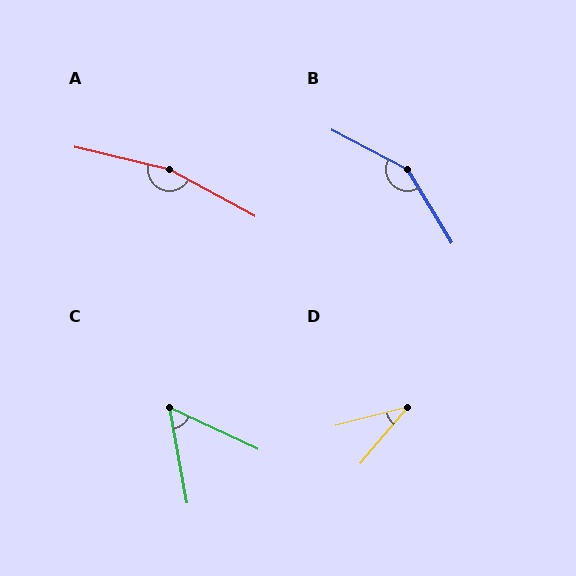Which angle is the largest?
A, at approximately 164 degrees.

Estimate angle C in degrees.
Approximately 54 degrees.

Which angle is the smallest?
D, at approximately 36 degrees.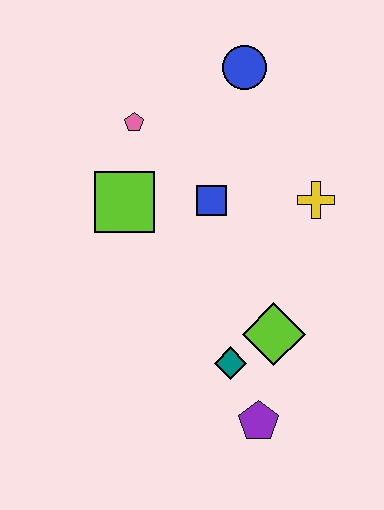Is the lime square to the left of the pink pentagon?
Yes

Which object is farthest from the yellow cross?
The purple pentagon is farthest from the yellow cross.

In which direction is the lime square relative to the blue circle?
The lime square is below the blue circle.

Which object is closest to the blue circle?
The pink pentagon is closest to the blue circle.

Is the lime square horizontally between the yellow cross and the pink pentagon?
No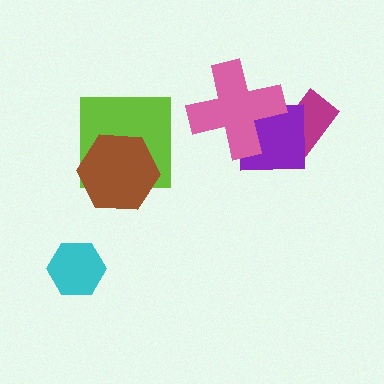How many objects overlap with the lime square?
1 object overlaps with the lime square.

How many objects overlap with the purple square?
2 objects overlap with the purple square.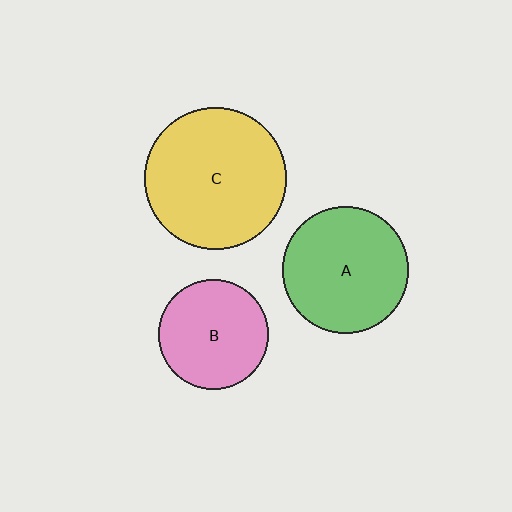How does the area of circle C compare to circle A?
Approximately 1.3 times.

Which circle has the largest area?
Circle C (yellow).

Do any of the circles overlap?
No, none of the circles overlap.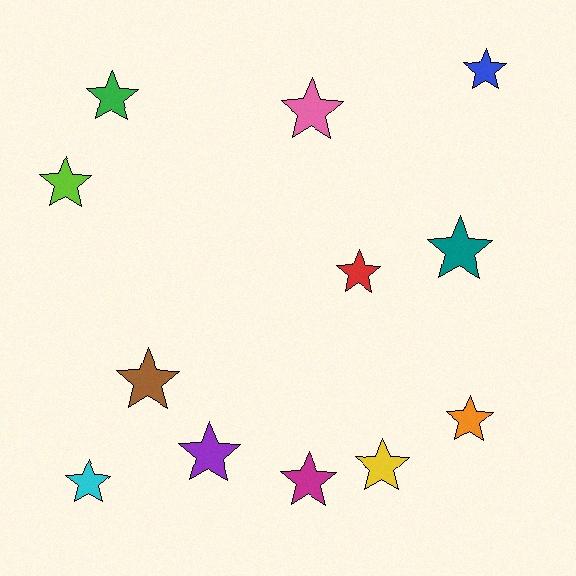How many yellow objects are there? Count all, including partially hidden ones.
There is 1 yellow object.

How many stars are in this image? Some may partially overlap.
There are 12 stars.